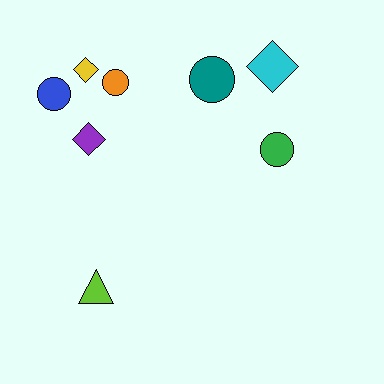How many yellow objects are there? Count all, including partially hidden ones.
There is 1 yellow object.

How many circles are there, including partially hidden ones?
There are 4 circles.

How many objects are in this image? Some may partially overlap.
There are 8 objects.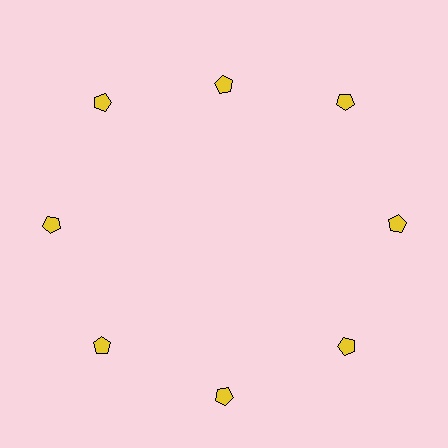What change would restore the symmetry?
The symmetry would be restored by moving it outward, back onto the ring so that all 8 pentagons sit at equal angles and equal distance from the center.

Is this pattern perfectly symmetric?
No. The 8 yellow pentagons are arranged in a ring, but one element near the 12 o'clock position is pulled inward toward the center, breaking the 8-fold rotational symmetry.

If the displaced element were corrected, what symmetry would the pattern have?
It would have 8-fold rotational symmetry — the pattern would map onto itself every 45 degrees.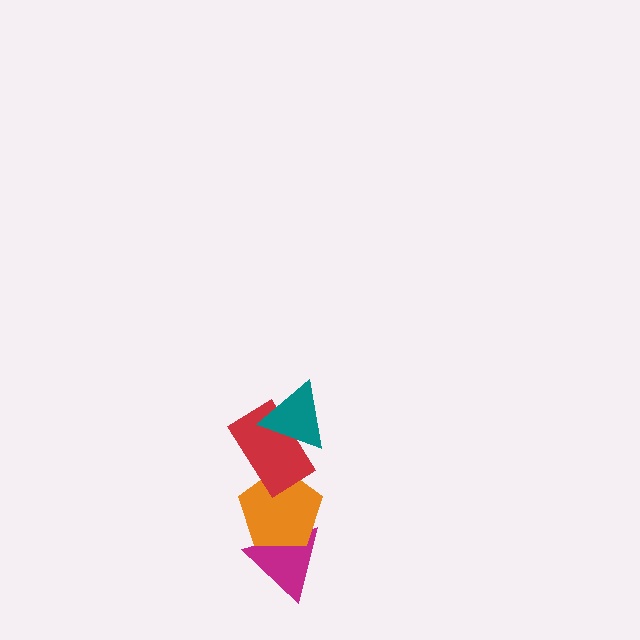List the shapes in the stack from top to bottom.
From top to bottom: the teal triangle, the red rectangle, the orange pentagon, the magenta triangle.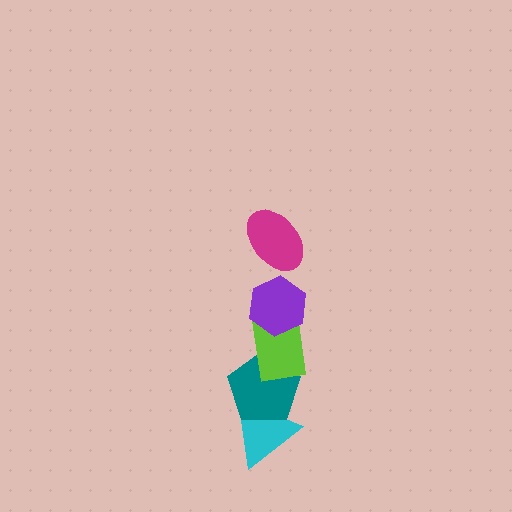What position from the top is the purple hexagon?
The purple hexagon is 2nd from the top.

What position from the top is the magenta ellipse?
The magenta ellipse is 1st from the top.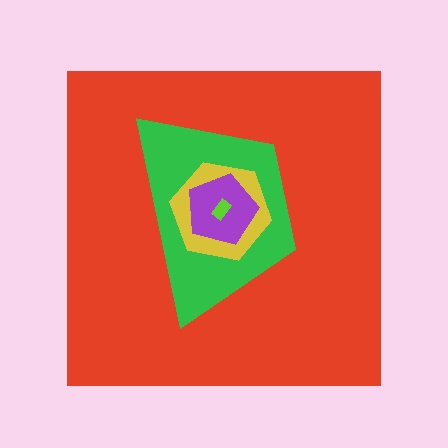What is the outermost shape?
The red square.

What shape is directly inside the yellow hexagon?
The purple pentagon.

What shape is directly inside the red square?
The green trapezoid.